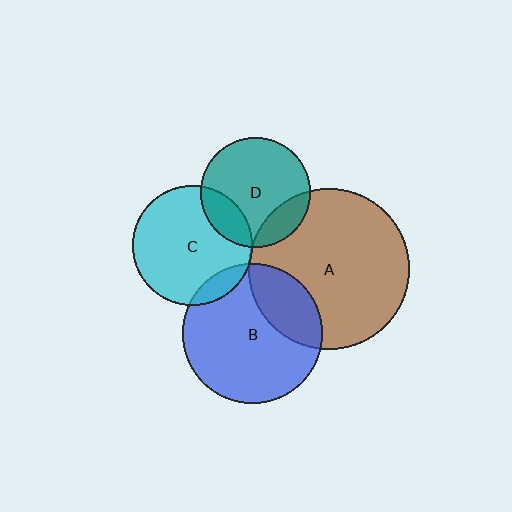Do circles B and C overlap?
Yes.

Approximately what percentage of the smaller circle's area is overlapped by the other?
Approximately 10%.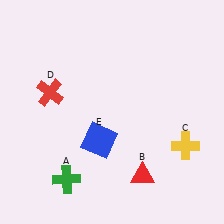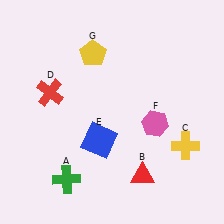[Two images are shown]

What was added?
A pink hexagon (F), a yellow pentagon (G) were added in Image 2.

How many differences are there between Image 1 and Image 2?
There are 2 differences between the two images.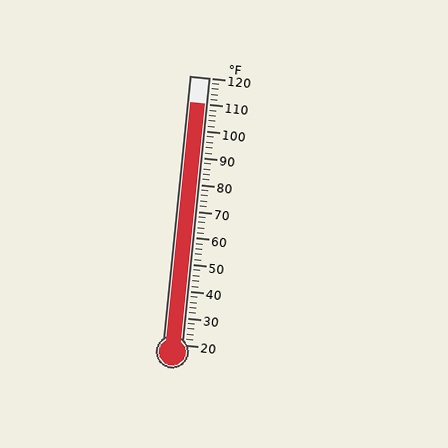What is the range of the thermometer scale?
The thermometer scale ranges from 20°F to 120°F.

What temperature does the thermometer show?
The thermometer shows approximately 110°F.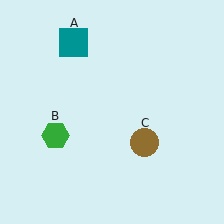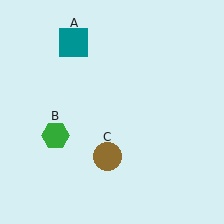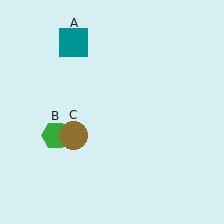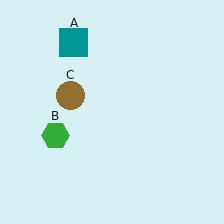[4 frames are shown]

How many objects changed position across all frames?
1 object changed position: brown circle (object C).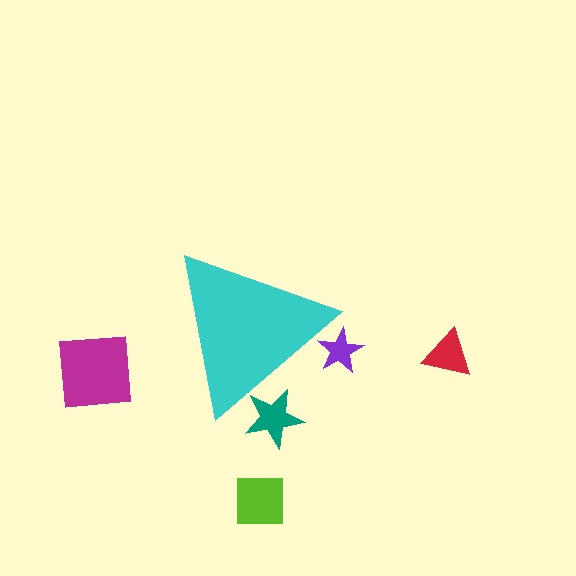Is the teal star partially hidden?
Yes, the teal star is partially hidden behind the cyan triangle.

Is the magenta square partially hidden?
No, the magenta square is fully visible.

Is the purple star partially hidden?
Yes, the purple star is partially hidden behind the cyan triangle.